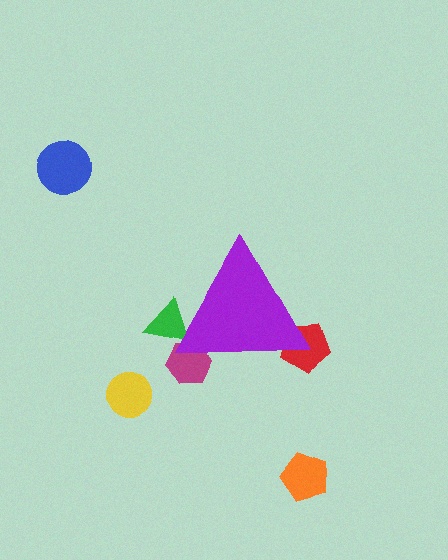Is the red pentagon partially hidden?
Yes, the red pentagon is partially hidden behind the purple triangle.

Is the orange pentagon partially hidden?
No, the orange pentagon is fully visible.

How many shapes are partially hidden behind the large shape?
3 shapes are partially hidden.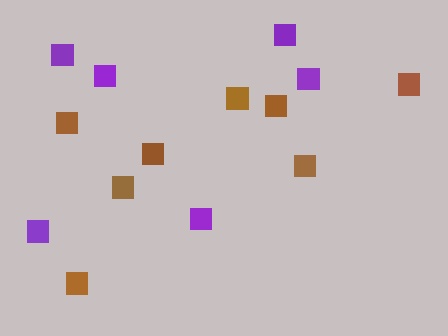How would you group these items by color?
There are 2 groups: one group of brown squares (8) and one group of purple squares (6).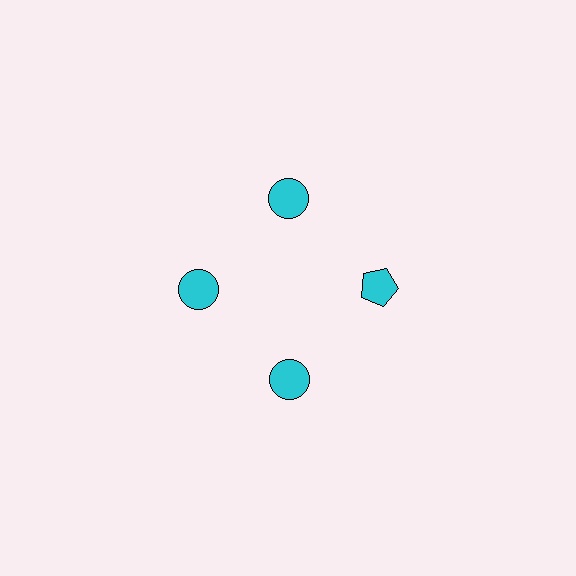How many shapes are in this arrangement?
There are 4 shapes arranged in a ring pattern.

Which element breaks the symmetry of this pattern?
The cyan pentagon at roughly the 3 o'clock position breaks the symmetry. All other shapes are cyan circles.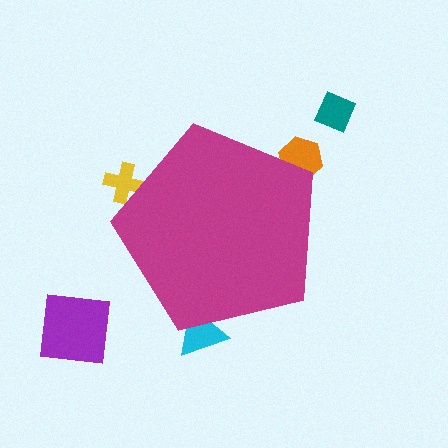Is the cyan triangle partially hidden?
Yes, the cyan triangle is partially hidden behind the magenta pentagon.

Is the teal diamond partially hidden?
No, the teal diamond is fully visible.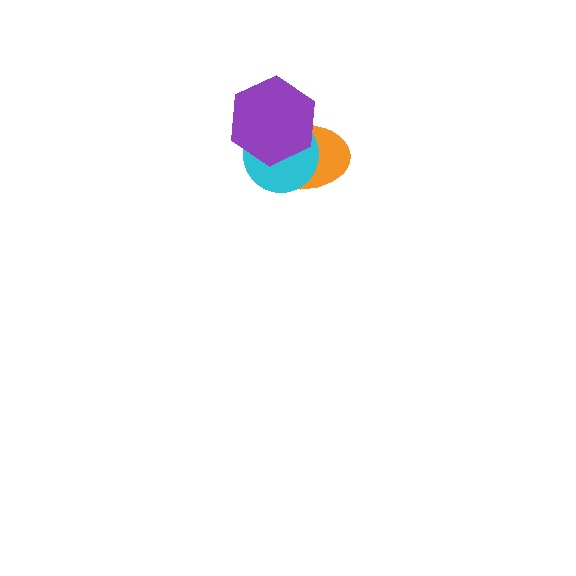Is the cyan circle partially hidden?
Yes, it is partially covered by another shape.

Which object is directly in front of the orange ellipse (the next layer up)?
The cyan circle is directly in front of the orange ellipse.